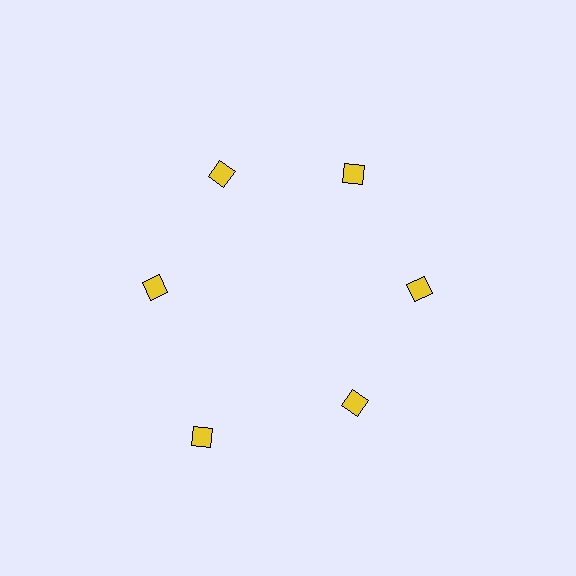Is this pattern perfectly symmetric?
No. The 6 yellow squares are arranged in a ring, but one element near the 7 o'clock position is pushed outward from the center, breaking the 6-fold rotational symmetry.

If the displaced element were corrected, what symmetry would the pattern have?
It would have 6-fold rotational symmetry — the pattern would map onto itself every 60 degrees.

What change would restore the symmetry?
The symmetry would be restored by moving it inward, back onto the ring so that all 6 squares sit at equal angles and equal distance from the center.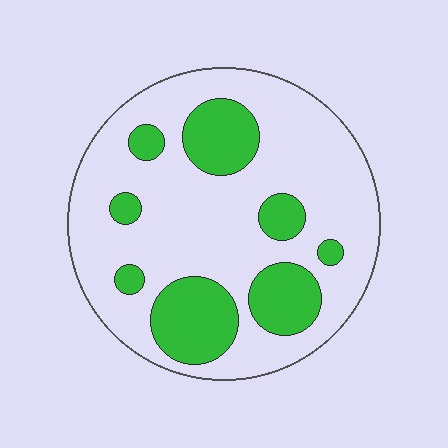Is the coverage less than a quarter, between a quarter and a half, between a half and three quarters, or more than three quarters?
Between a quarter and a half.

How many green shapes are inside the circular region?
8.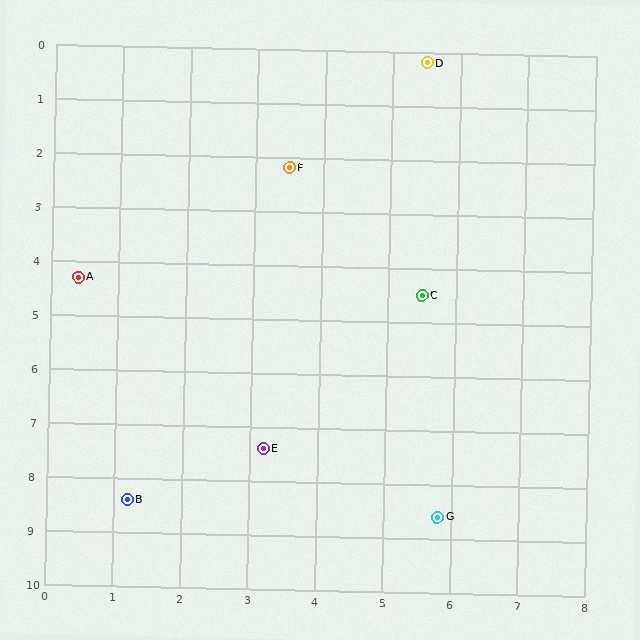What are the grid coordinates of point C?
Point C is at approximately (5.5, 4.5).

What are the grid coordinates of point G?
Point G is at approximately (5.8, 8.6).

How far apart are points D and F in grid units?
Points D and F are about 2.8 grid units apart.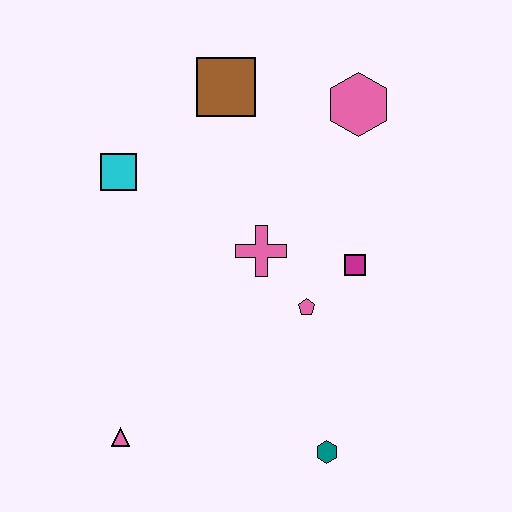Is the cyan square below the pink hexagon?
Yes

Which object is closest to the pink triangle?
The teal hexagon is closest to the pink triangle.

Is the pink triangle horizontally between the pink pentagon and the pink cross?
No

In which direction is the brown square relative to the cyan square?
The brown square is to the right of the cyan square.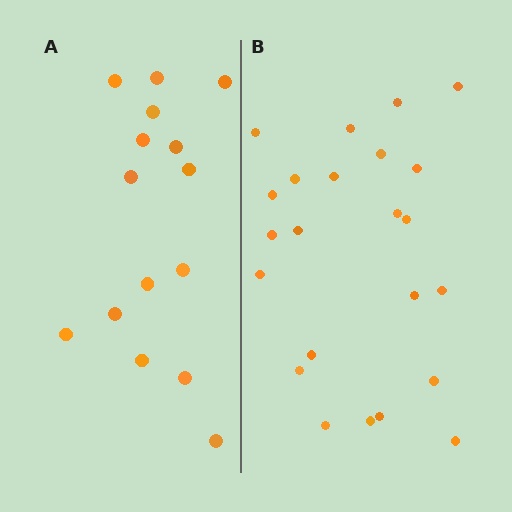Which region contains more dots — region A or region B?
Region B (the right region) has more dots.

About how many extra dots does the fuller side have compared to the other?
Region B has roughly 8 or so more dots than region A.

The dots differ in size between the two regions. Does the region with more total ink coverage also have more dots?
No. Region A has more total ink coverage because its dots are larger, but region B actually contains more individual dots. Total area can be misleading — the number of items is what matters here.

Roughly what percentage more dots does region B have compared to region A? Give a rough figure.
About 55% more.